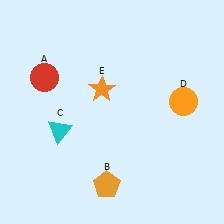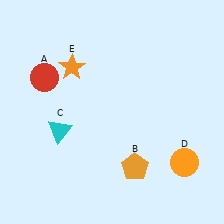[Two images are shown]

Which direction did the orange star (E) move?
The orange star (E) moved left.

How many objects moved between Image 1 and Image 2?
3 objects moved between the two images.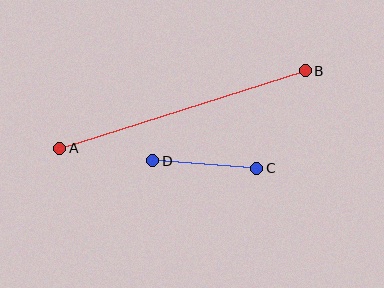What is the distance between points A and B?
The distance is approximately 257 pixels.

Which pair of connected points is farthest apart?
Points A and B are farthest apart.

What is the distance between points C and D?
The distance is approximately 104 pixels.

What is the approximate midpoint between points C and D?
The midpoint is at approximately (205, 164) pixels.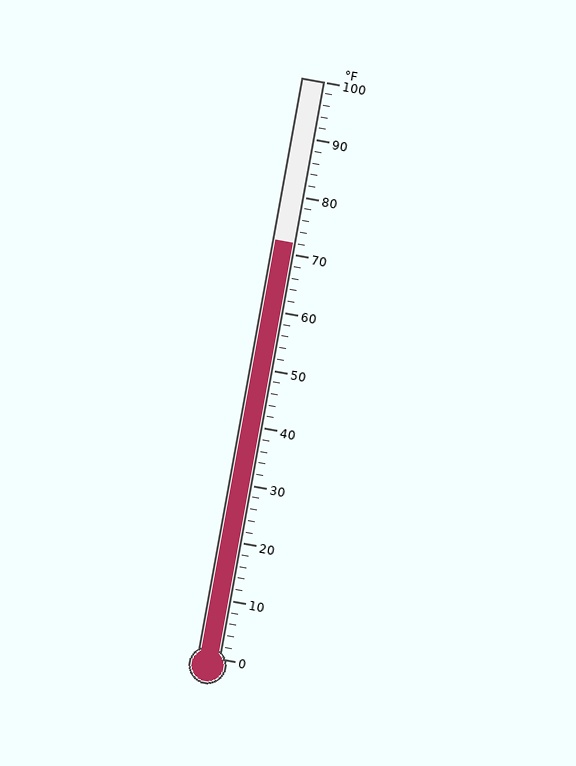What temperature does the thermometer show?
The thermometer shows approximately 72°F.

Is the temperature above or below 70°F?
The temperature is above 70°F.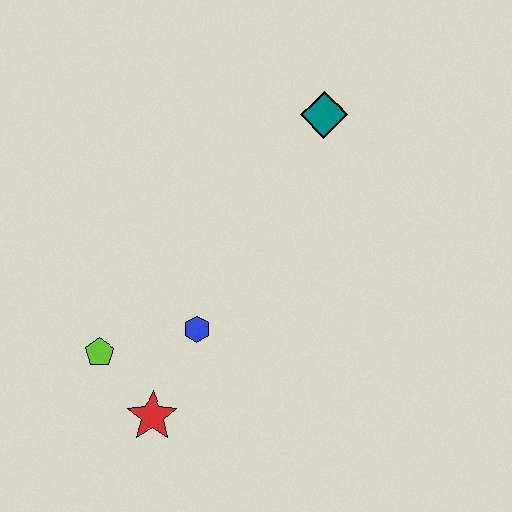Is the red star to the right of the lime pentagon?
Yes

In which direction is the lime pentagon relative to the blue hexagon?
The lime pentagon is to the left of the blue hexagon.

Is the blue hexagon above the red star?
Yes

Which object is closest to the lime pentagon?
The red star is closest to the lime pentagon.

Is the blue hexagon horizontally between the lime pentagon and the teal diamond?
Yes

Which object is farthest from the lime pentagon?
The teal diamond is farthest from the lime pentagon.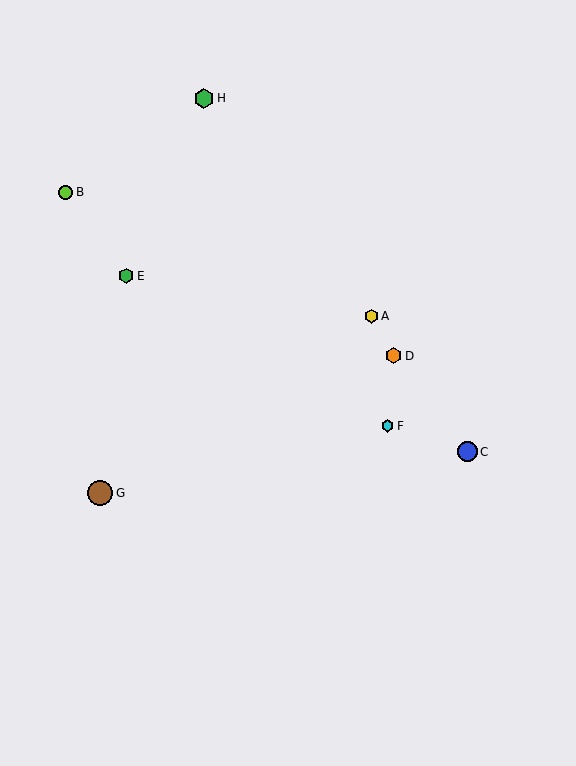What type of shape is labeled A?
Shape A is a yellow hexagon.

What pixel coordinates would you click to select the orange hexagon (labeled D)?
Click at (394, 356) to select the orange hexagon D.